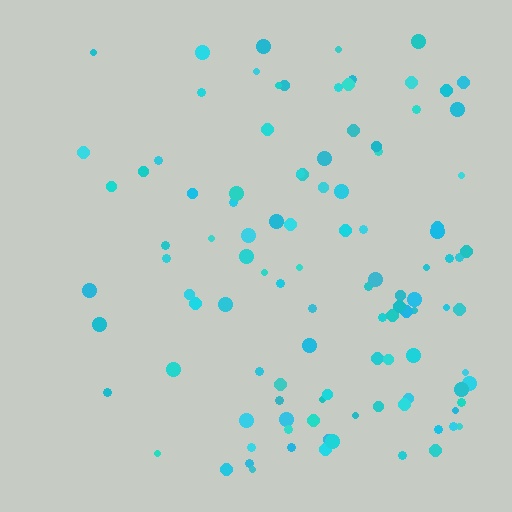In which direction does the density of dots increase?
From left to right, with the right side densest.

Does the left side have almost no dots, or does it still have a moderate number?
Still a moderate number, just noticeably fewer than the right.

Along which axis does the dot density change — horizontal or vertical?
Horizontal.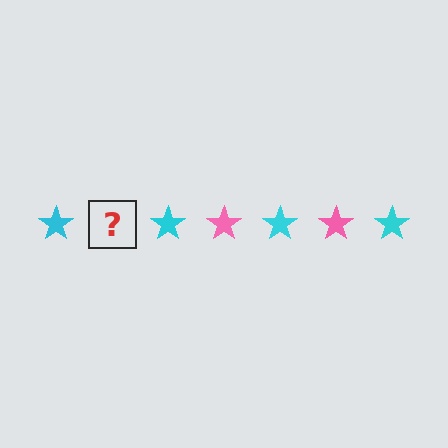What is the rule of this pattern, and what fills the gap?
The rule is that the pattern cycles through cyan, pink stars. The gap should be filled with a pink star.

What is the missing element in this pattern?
The missing element is a pink star.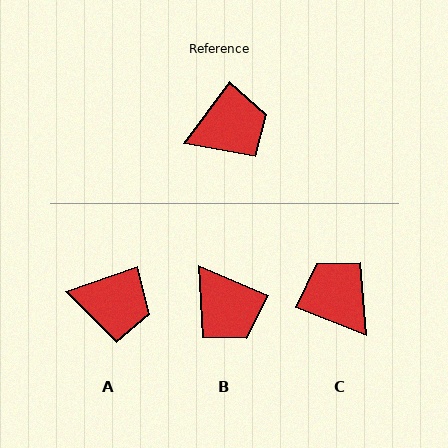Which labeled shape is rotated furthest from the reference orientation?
C, about 106 degrees away.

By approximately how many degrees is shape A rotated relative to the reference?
Approximately 35 degrees clockwise.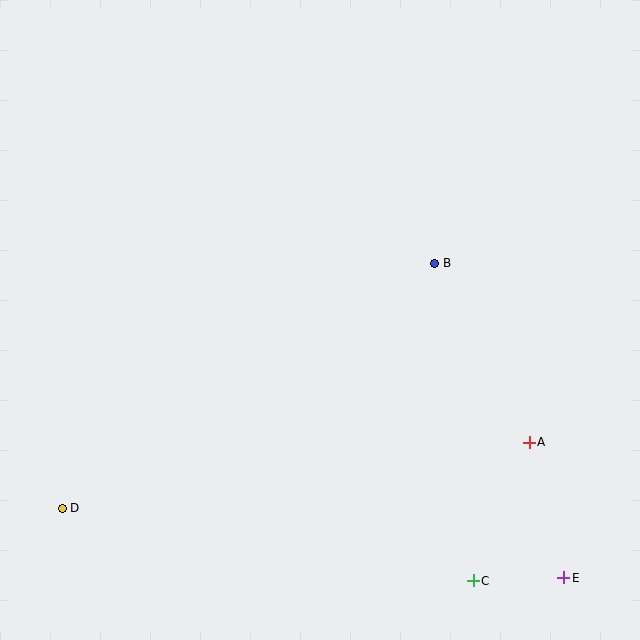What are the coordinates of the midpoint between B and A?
The midpoint between B and A is at (482, 353).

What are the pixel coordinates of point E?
Point E is at (564, 578).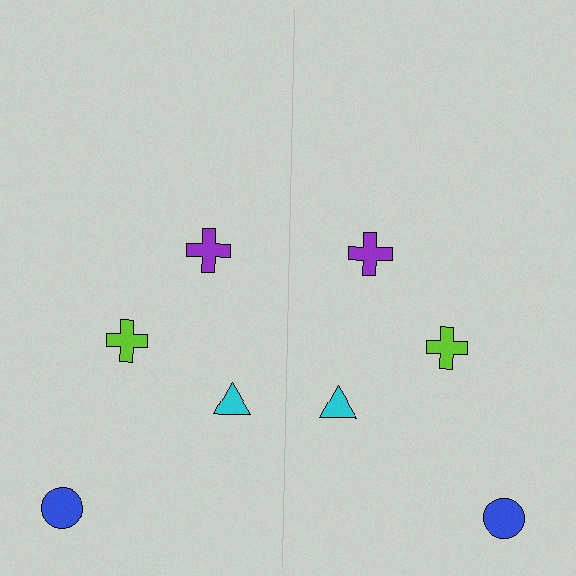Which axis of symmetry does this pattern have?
The pattern has a vertical axis of symmetry running through the center of the image.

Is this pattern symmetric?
Yes, this pattern has bilateral (reflection) symmetry.